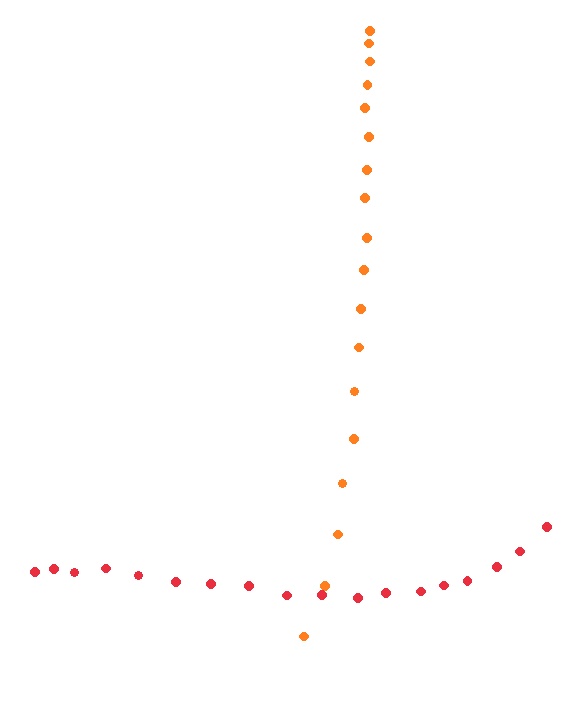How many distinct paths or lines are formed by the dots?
There are 2 distinct paths.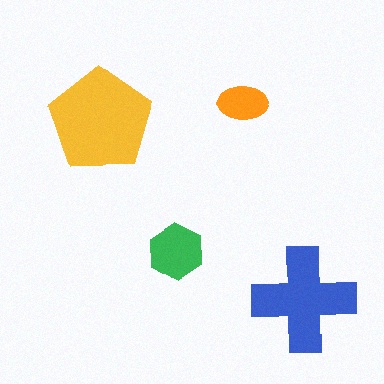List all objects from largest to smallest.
The yellow pentagon, the blue cross, the green hexagon, the orange ellipse.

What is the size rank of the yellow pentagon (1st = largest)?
1st.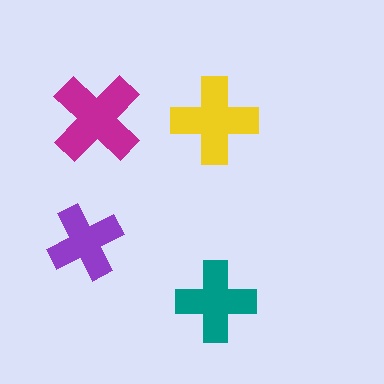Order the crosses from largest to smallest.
the magenta one, the yellow one, the teal one, the purple one.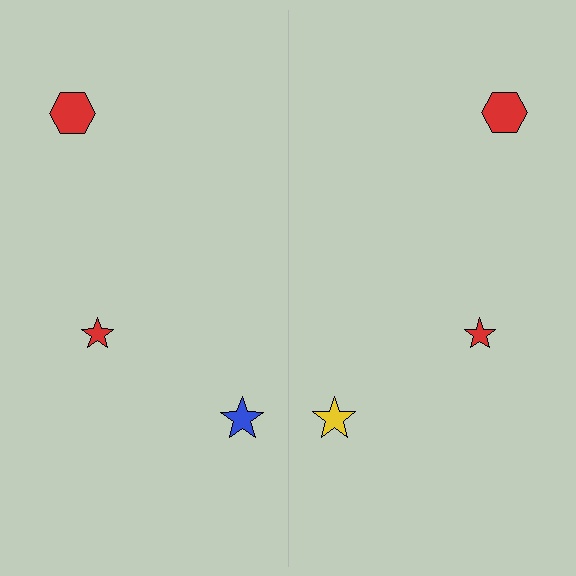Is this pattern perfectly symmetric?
No, the pattern is not perfectly symmetric. The yellow star on the right side breaks the symmetry — its mirror counterpart is blue.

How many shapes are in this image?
There are 6 shapes in this image.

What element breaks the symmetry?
The yellow star on the right side breaks the symmetry — its mirror counterpart is blue.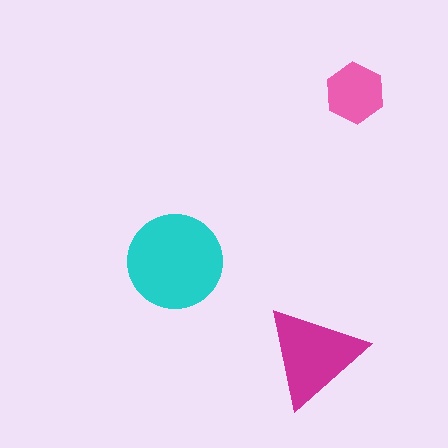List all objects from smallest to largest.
The pink hexagon, the magenta triangle, the cyan circle.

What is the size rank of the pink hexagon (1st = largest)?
3rd.